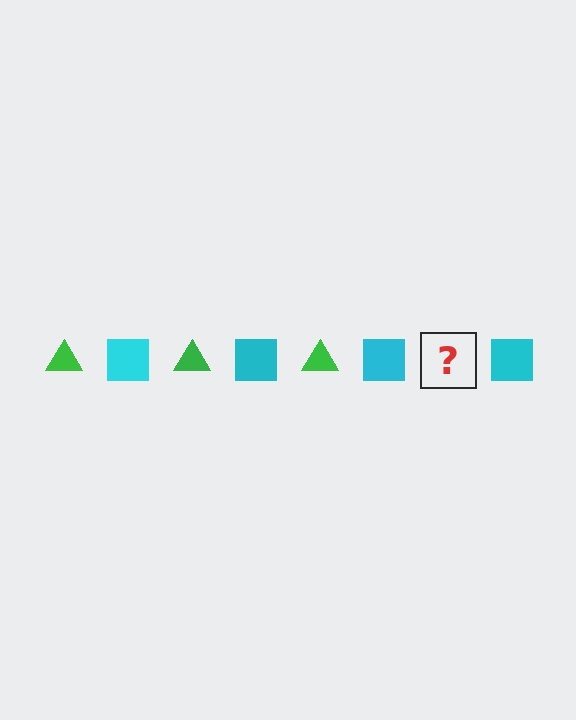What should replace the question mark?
The question mark should be replaced with a green triangle.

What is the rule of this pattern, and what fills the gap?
The rule is that the pattern alternates between green triangle and cyan square. The gap should be filled with a green triangle.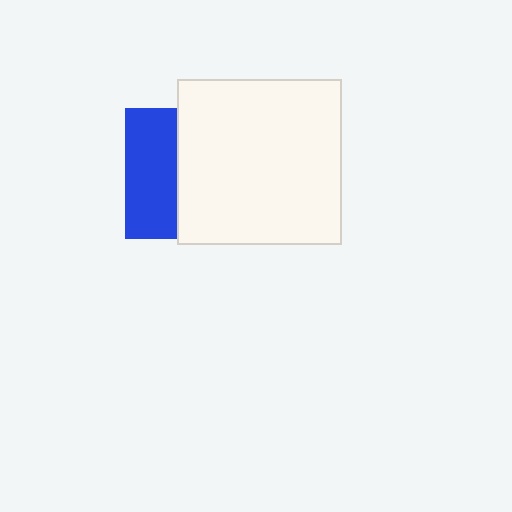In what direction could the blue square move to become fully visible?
The blue square could move left. That would shift it out from behind the white square entirely.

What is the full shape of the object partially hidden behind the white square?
The partially hidden object is a blue square.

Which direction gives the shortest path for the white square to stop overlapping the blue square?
Moving right gives the shortest separation.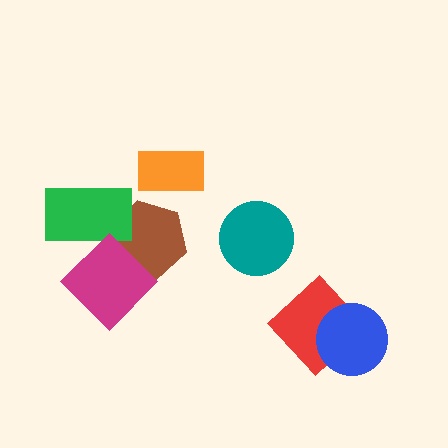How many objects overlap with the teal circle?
0 objects overlap with the teal circle.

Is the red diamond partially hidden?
Yes, it is partially covered by another shape.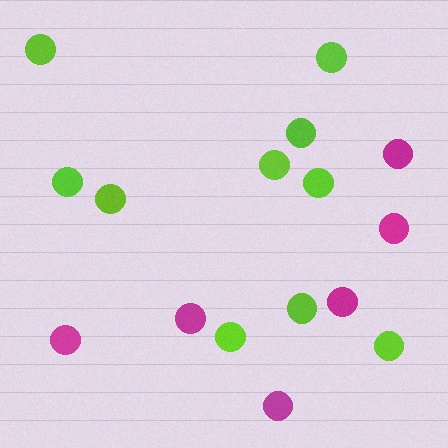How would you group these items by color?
There are 2 groups: one group of lime circles (10) and one group of magenta circles (6).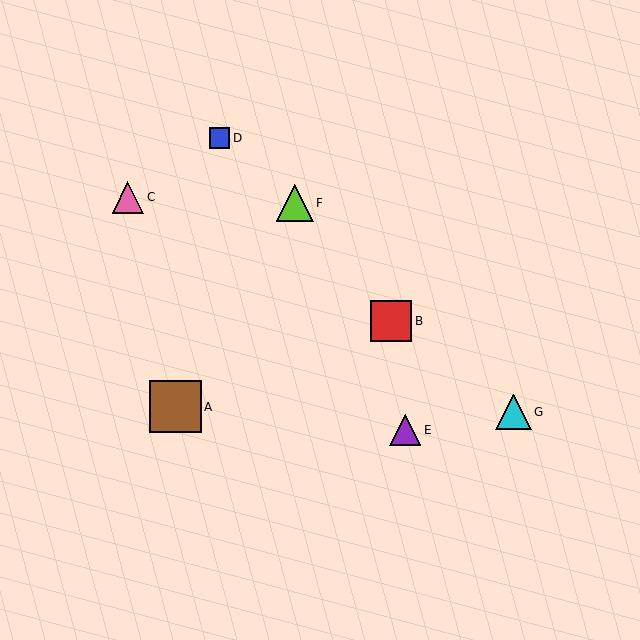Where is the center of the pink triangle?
The center of the pink triangle is at (128, 197).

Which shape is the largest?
The brown square (labeled A) is the largest.